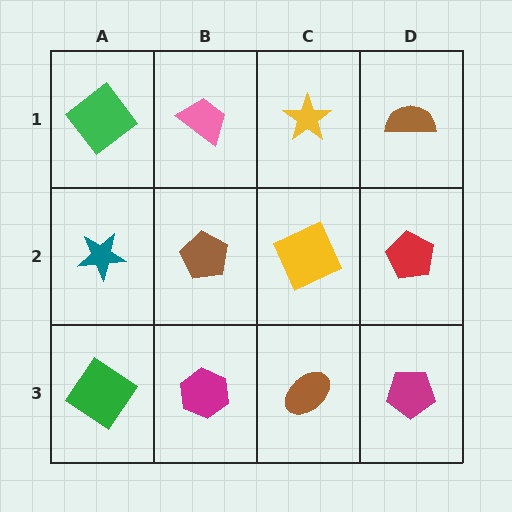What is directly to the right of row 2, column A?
A brown pentagon.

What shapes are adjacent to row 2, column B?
A pink trapezoid (row 1, column B), a magenta hexagon (row 3, column B), a teal star (row 2, column A), a yellow square (row 2, column C).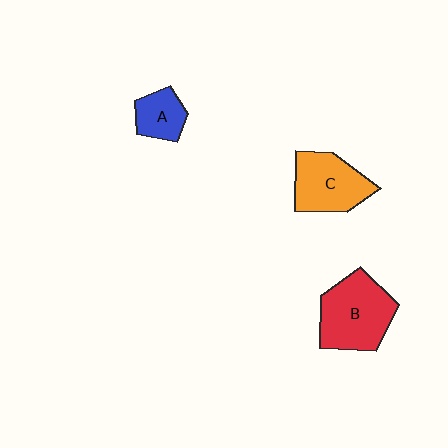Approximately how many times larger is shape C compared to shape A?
Approximately 1.8 times.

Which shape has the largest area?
Shape B (red).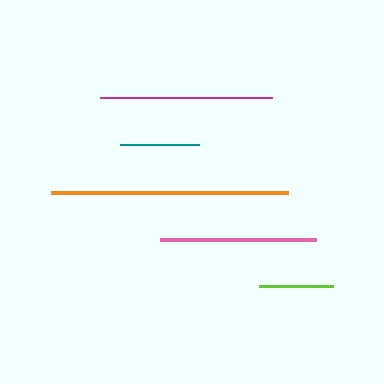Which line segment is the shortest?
The lime line is the shortest at approximately 74 pixels.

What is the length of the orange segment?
The orange segment is approximately 237 pixels long.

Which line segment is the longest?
The orange line is the longest at approximately 237 pixels.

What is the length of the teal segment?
The teal segment is approximately 80 pixels long.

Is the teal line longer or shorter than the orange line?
The orange line is longer than the teal line.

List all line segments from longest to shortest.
From longest to shortest: orange, magenta, pink, teal, lime.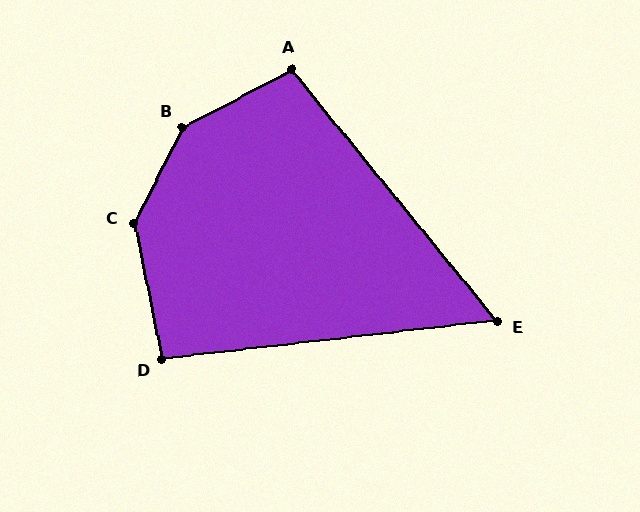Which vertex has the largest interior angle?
B, at approximately 144 degrees.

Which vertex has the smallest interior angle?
E, at approximately 57 degrees.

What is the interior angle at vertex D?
Approximately 95 degrees (obtuse).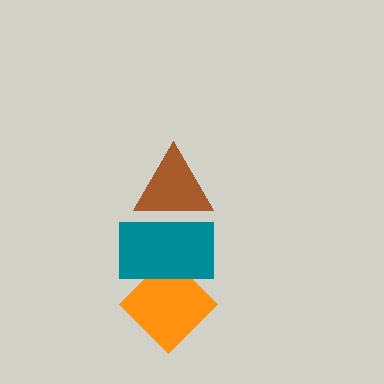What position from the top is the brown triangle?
The brown triangle is 1st from the top.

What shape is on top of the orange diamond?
The teal rectangle is on top of the orange diamond.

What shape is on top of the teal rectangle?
The brown triangle is on top of the teal rectangle.